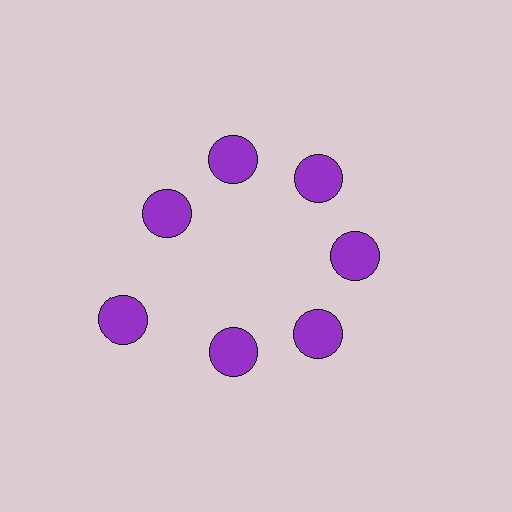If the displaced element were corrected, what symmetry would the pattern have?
It would have 7-fold rotational symmetry — the pattern would map onto itself every 51 degrees.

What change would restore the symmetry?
The symmetry would be restored by moving it inward, back onto the ring so that all 7 circles sit at equal angles and equal distance from the center.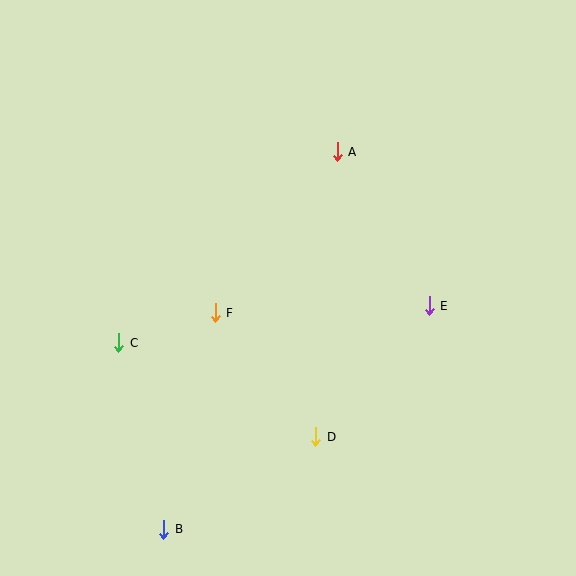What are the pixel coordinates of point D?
Point D is at (316, 437).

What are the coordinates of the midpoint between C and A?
The midpoint between C and A is at (228, 247).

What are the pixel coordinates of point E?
Point E is at (429, 306).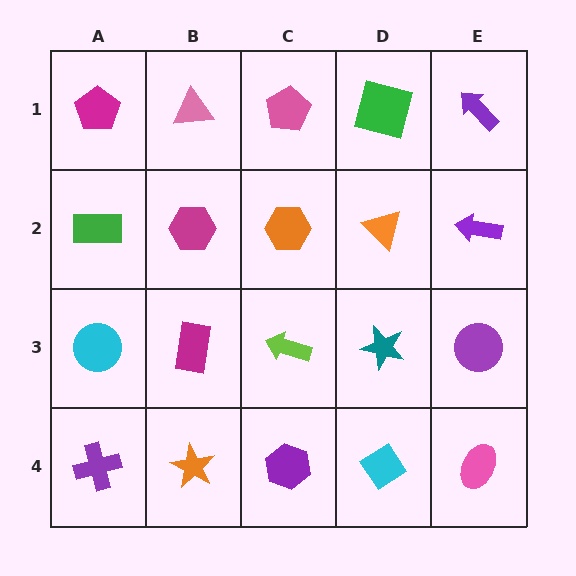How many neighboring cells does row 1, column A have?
2.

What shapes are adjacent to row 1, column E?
A purple arrow (row 2, column E), a green square (row 1, column D).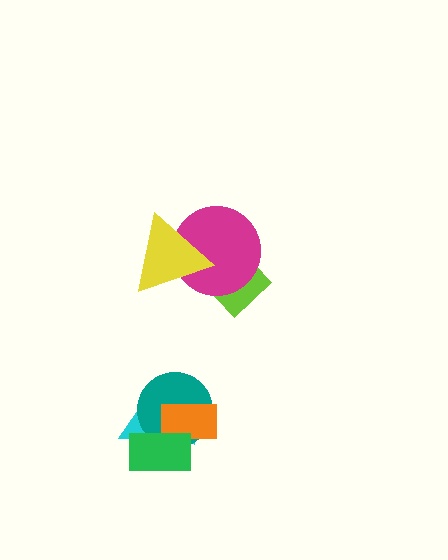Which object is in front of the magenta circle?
The yellow triangle is in front of the magenta circle.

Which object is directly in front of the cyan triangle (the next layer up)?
The teal circle is directly in front of the cyan triangle.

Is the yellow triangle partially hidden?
No, no other shape covers it.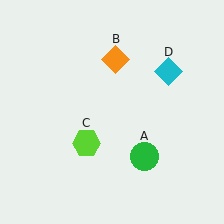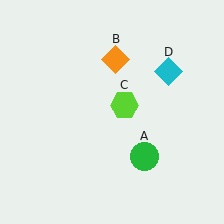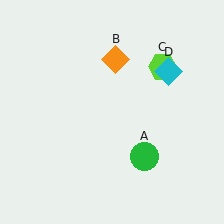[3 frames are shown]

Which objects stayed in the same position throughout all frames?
Green circle (object A) and orange diamond (object B) and cyan diamond (object D) remained stationary.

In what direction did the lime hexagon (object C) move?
The lime hexagon (object C) moved up and to the right.